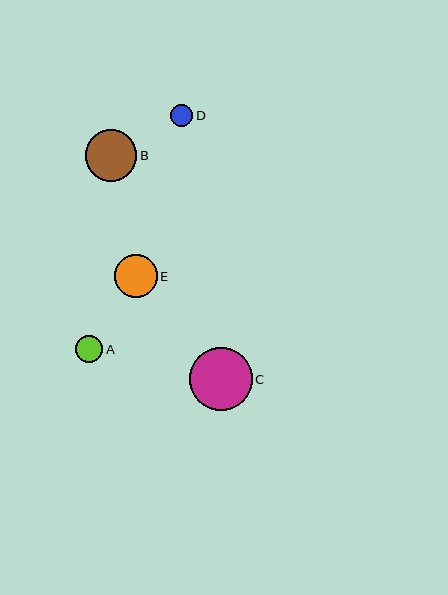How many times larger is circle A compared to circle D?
Circle A is approximately 1.2 times the size of circle D.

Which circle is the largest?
Circle C is the largest with a size of approximately 63 pixels.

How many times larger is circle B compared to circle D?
Circle B is approximately 2.3 times the size of circle D.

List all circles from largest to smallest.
From largest to smallest: C, B, E, A, D.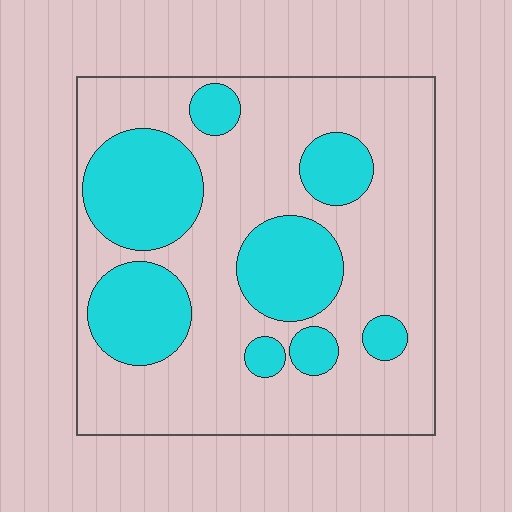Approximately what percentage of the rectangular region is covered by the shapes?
Approximately 30%.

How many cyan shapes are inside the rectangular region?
8.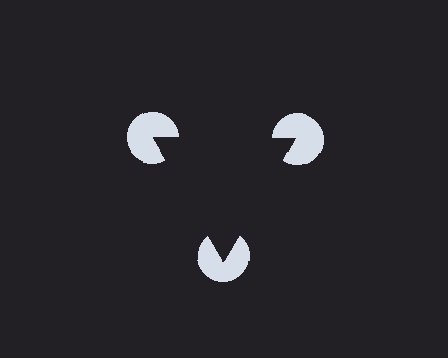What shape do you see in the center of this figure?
An illusory triangle — its edges are inferred from the aligned wedge cuts in the pac-man discs, not physically drawn.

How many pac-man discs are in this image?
There are 3 — one at each vertex of the illusory triangle.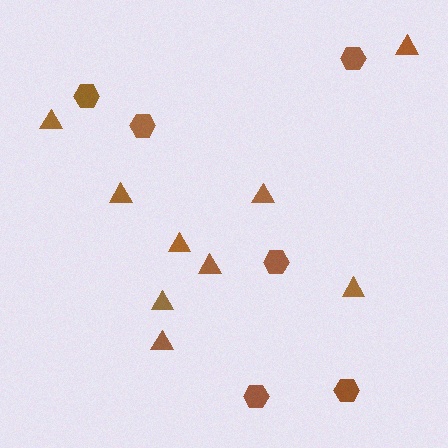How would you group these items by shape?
There are 2 groups: one group of hexagons (6) and one group of triangles (9).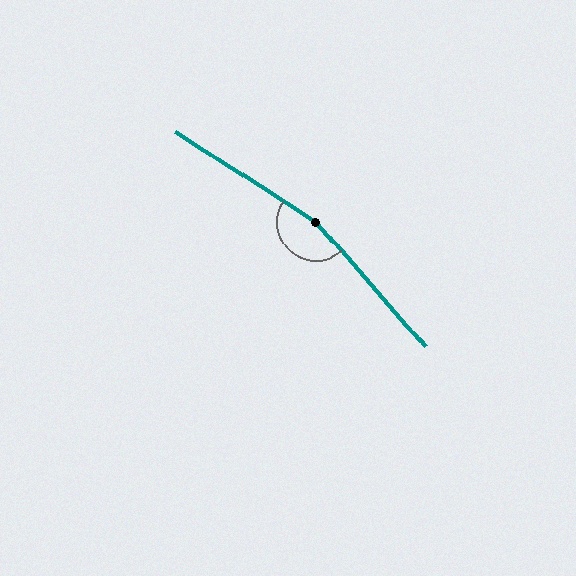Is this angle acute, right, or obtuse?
It is obtuse.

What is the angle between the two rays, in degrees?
Approximately 164 degrees.